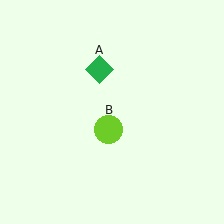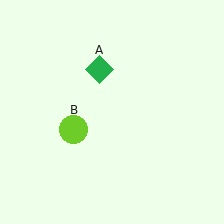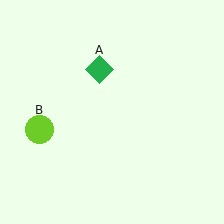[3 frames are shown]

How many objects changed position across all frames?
1 object changed position: lime circle (object B).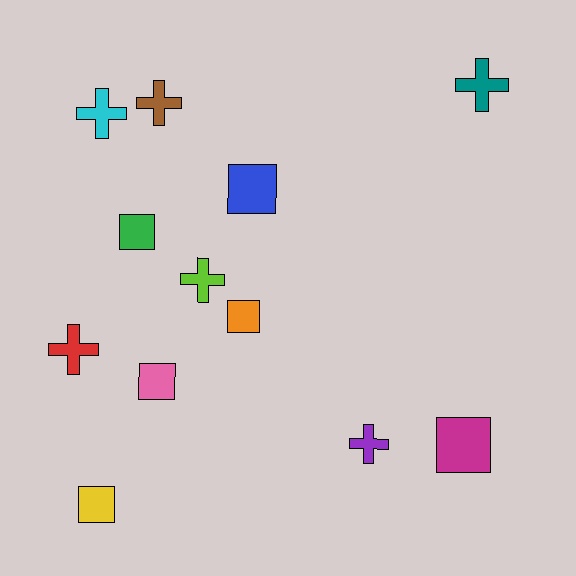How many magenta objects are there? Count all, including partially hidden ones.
There is 1 magenta object.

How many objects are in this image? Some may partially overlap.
There are 12 objects.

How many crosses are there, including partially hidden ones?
There are 6 crosses.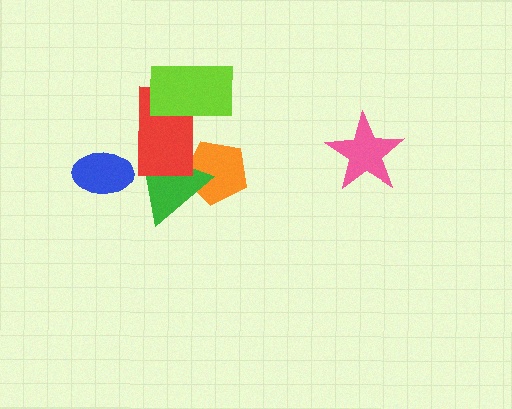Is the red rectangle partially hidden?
Yes, it is partially covered by another shape.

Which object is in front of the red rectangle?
The lime rectangle is in front of the red rectangle.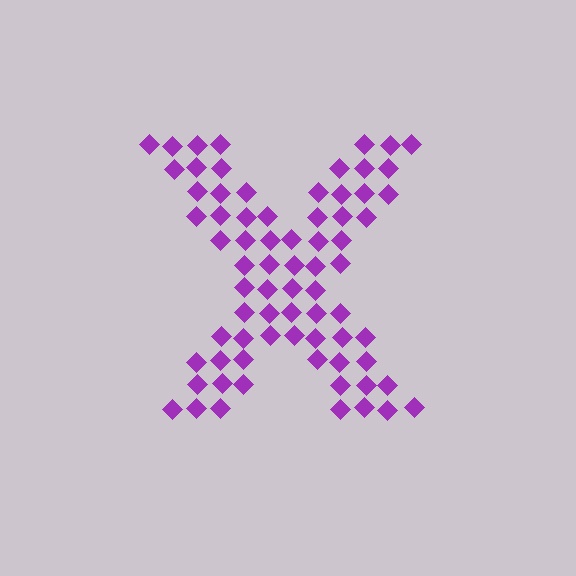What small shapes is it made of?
It is made of small diamonds.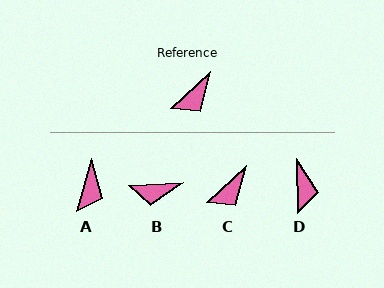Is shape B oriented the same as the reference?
No, it is off by about 40 degrees.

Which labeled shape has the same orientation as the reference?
C.